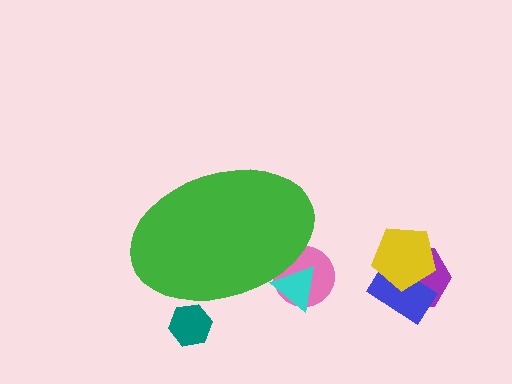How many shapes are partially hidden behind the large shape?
3 shapes are partially hidden.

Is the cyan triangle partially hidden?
Yes, the cyan triangle is partially hidden behind the green ellipse.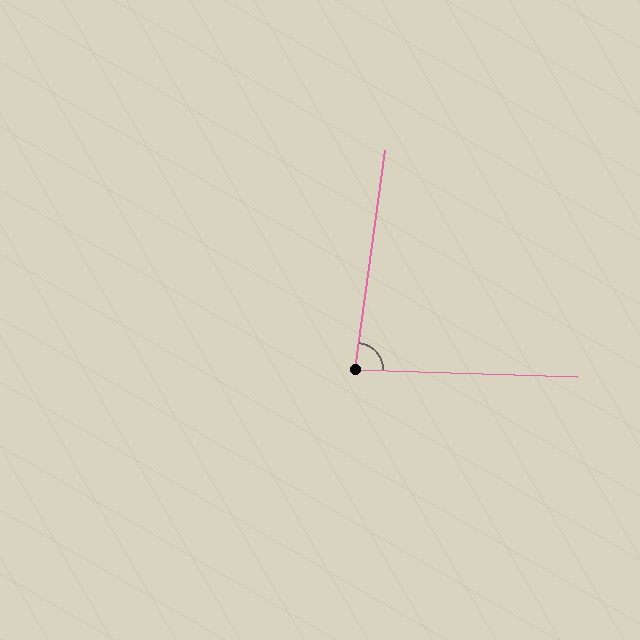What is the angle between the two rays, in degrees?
Approximately 84 degrees.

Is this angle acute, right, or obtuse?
It is acute.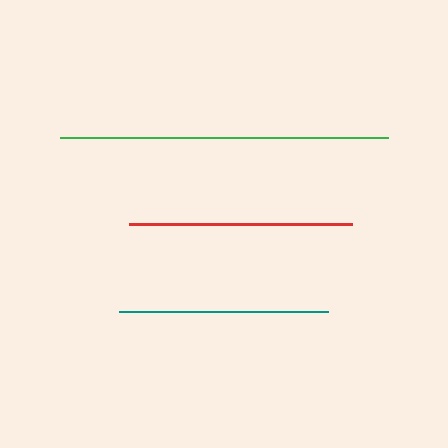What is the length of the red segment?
The red segment is approximately 223 pixels long.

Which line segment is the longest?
The green line is the longest at approximately 328 pixels.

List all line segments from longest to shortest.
From longest to shortest: green, red, teal.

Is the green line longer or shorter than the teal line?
The green line is longer than the teal line.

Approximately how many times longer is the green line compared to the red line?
The green line is approximately 1.5 times the length of the red line.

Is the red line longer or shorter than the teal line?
The red line is longer than the teal line.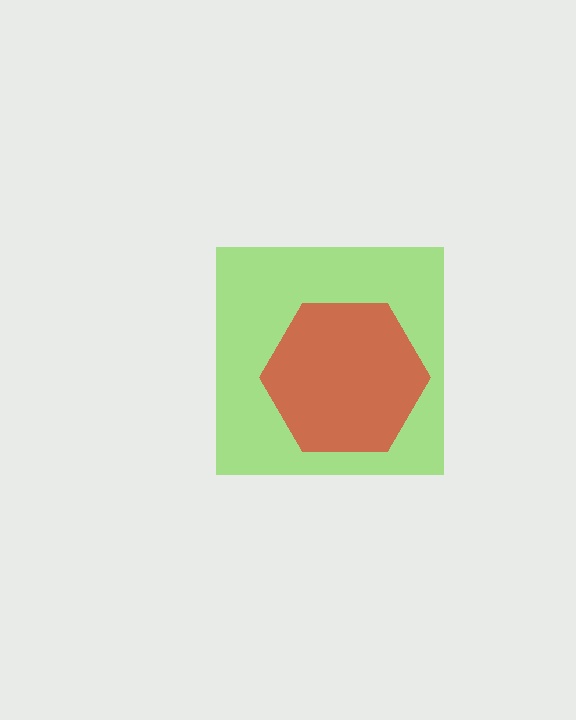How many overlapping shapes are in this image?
There are 2 overlapping shapes in the image.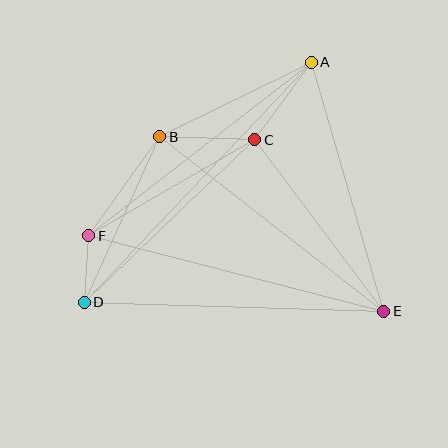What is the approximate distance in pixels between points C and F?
The distance between C and F is approximately 192 pixels.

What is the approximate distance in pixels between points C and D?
The distance between C and D is approximately 236 pixels.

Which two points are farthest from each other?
Points A and D are farthest from each other.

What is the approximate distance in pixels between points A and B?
The distance between A and B is approximately 169 pixels.